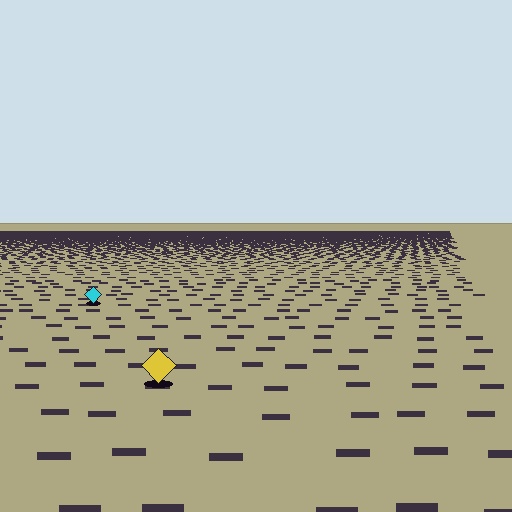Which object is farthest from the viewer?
The cyan diamond is farthest from the viewer. It appears smaller and the ground texture around it is denser.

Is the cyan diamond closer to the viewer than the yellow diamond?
No. The yellow diamond is closer — you can tell from the texture gradient: the ground texture is coarser near it.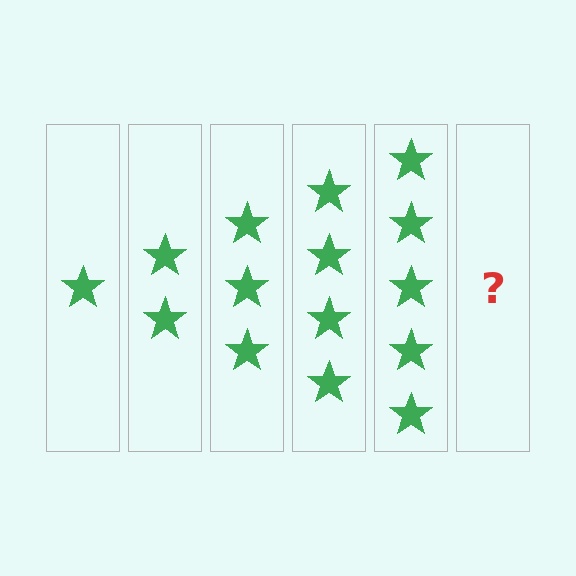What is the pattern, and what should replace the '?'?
The pattern is that each step adds one more star. The '?' should be 6 stars.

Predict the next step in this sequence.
The next step is 6 stars.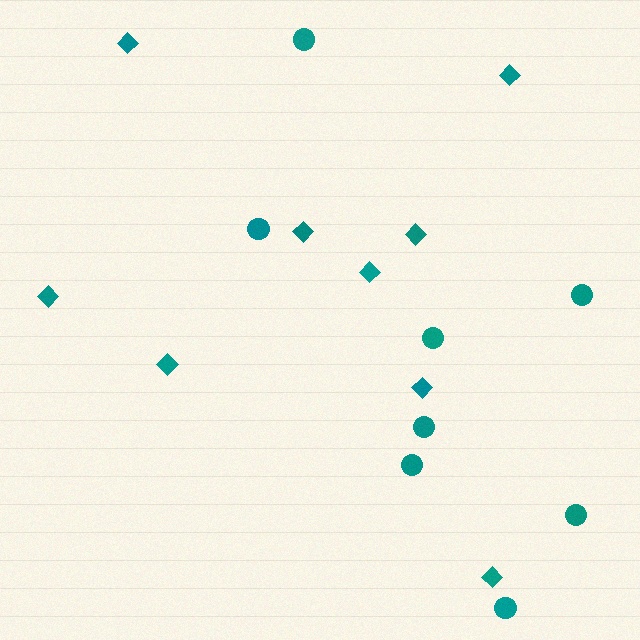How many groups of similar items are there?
There are 2 groups: one group of circles (8) and one group of diamonds (9).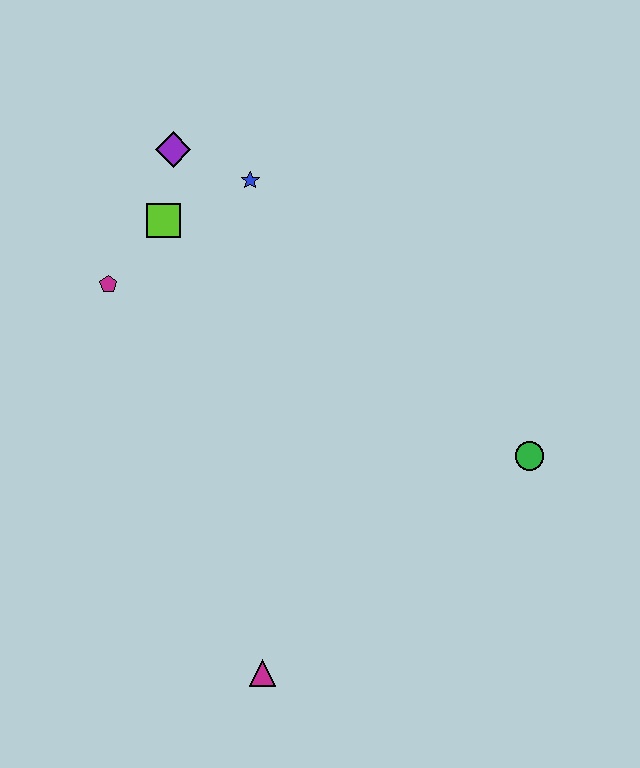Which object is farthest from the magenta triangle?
The purple diamond is farthest from the magenta triangle.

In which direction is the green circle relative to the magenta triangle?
The green circle is to the right of the magenta triangle.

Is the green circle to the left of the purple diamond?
No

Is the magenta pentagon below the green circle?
No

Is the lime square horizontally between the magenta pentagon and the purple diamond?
Yes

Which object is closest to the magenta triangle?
The green circle is closest to the magenta triangle.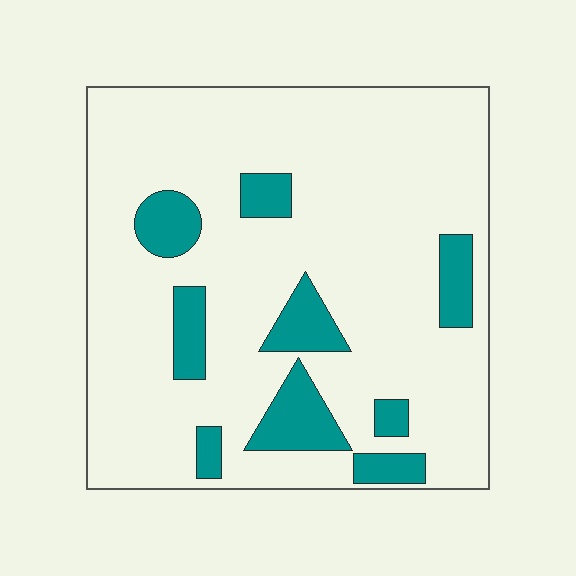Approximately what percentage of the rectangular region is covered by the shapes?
Approximately 15%.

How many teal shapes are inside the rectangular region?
9.